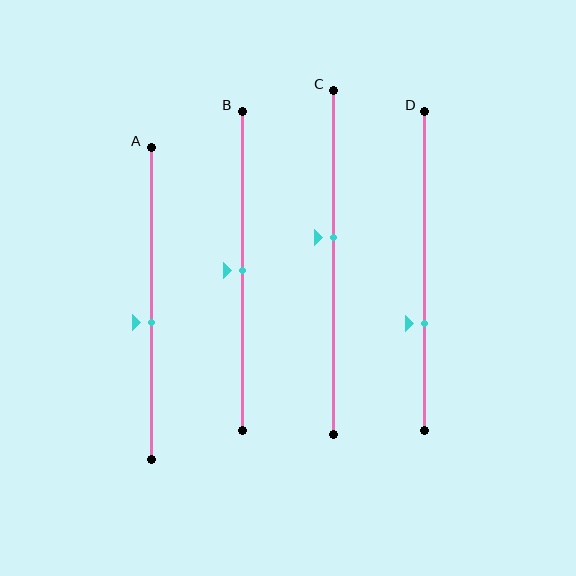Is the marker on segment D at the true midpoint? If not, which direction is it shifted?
No, the marker on segment D is shifted downward by about 17% of the segment length.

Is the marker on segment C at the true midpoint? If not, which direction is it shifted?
No, the marker on segment C is shifted upward by about 7% of the segment length.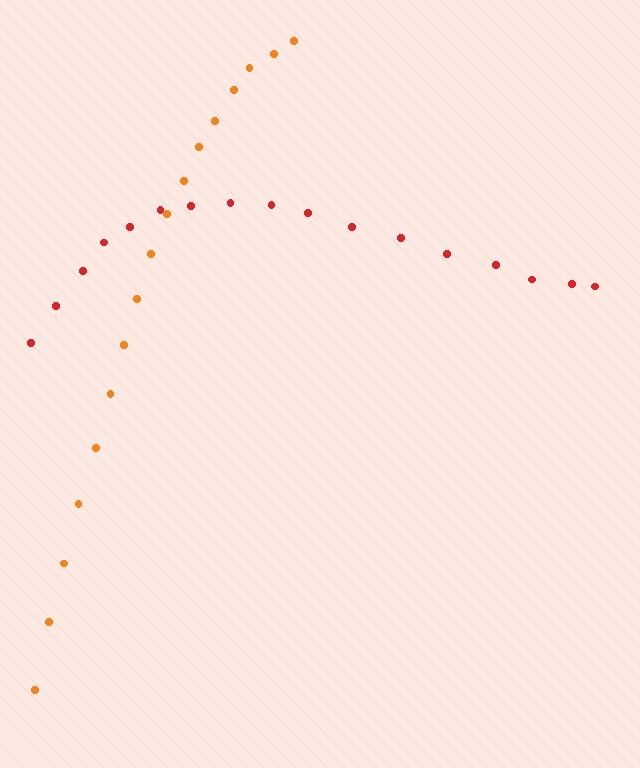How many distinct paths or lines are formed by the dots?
There are 2 distinct paths.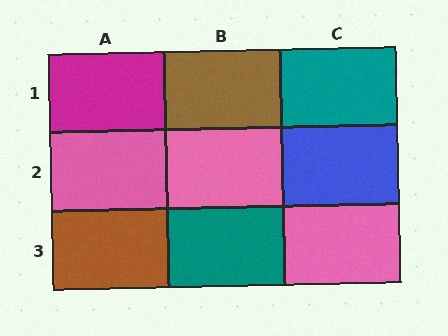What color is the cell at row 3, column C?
Pink.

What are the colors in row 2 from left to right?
Pink, pink, blue.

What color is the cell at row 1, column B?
Brown.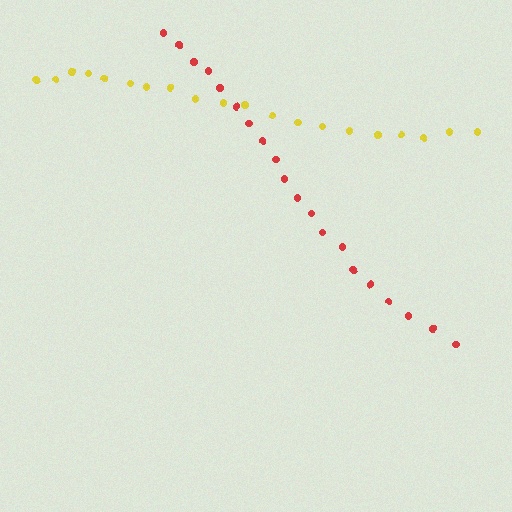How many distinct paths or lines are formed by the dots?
There are 2 distinct paths.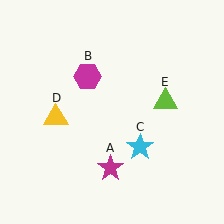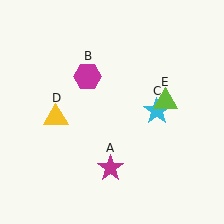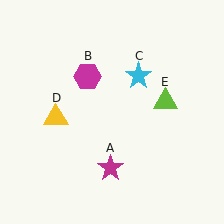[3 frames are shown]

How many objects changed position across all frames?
1 object changed position: cyan star (object C).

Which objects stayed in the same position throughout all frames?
Magenta star (object A) and magenta hexagon (object B) and yellow triangle (object D) and lime triangle (object E) remained stationary.